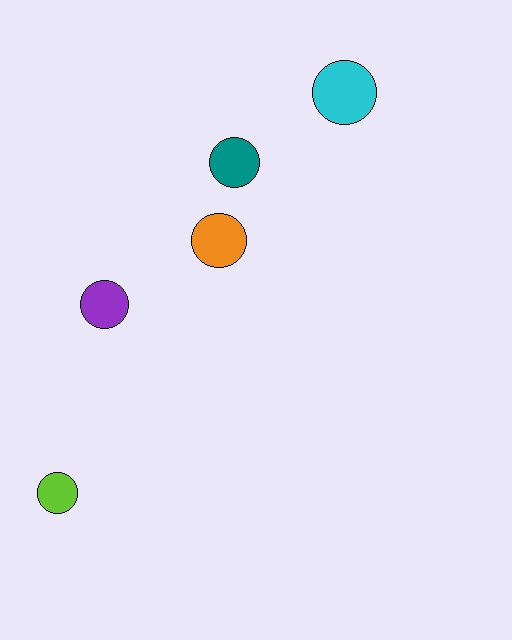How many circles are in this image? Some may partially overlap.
There are 5 circles.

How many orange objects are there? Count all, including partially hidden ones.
There is 1 orange object.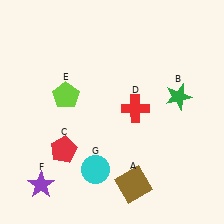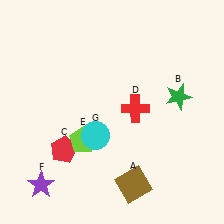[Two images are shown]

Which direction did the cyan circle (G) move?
The cyan circle (G) moved up.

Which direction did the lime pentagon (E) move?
The lime pentagon (E) moved down.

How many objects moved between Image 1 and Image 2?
2 objects moved between the two images.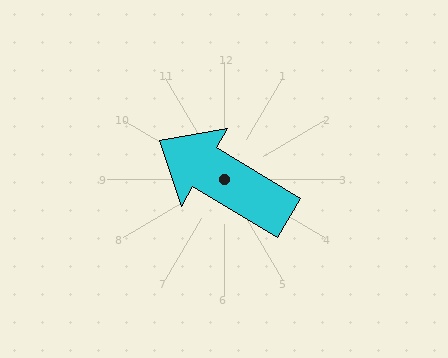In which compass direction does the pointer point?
Northwest.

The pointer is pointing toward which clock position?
Roughly 10 o'clock.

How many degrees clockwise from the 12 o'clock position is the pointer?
Approximately 301 degrees.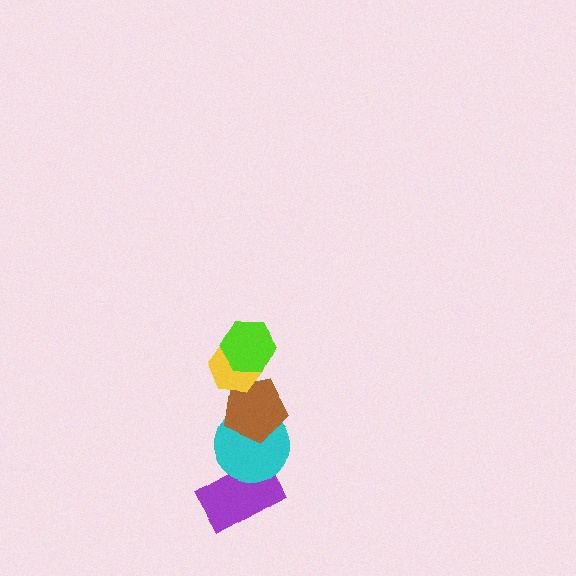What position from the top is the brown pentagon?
The brown pentagon is 3rd from the top.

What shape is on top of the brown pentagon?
The yellow hexagon is on top of the brown pentagon.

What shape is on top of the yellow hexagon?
The lime hexagon is on top of the yellow hexagon.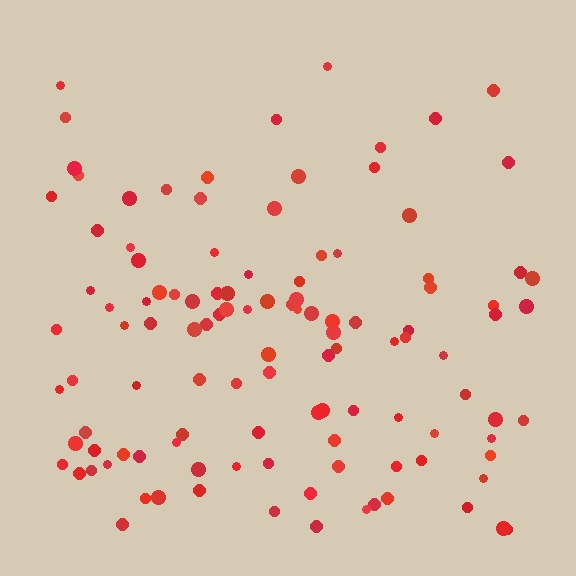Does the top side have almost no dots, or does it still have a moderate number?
Still a moderate number, just noticeably fewer than the bottom.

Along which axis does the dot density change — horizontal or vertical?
Vertical.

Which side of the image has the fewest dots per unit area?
The top.